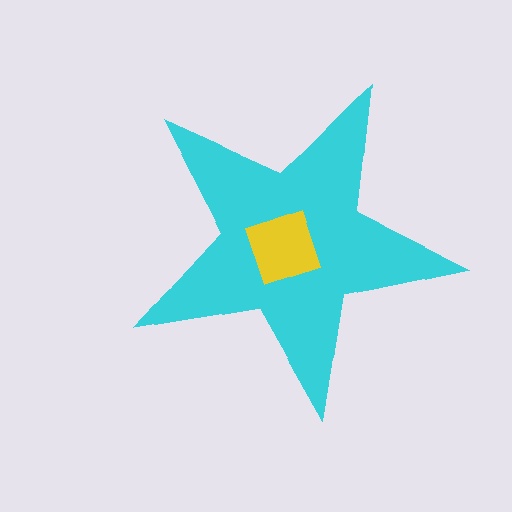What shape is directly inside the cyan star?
The yellow square.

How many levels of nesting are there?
2.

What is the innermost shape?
The yellow square.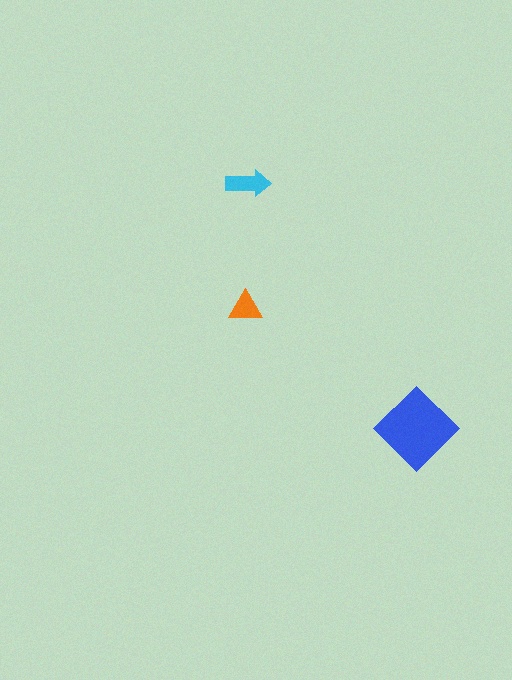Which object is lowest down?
The blue diamond is bottommost.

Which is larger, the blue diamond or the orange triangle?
The blue diamond.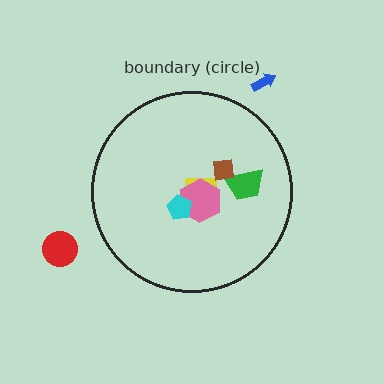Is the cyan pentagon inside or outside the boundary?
Inside.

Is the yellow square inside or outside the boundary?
Inside.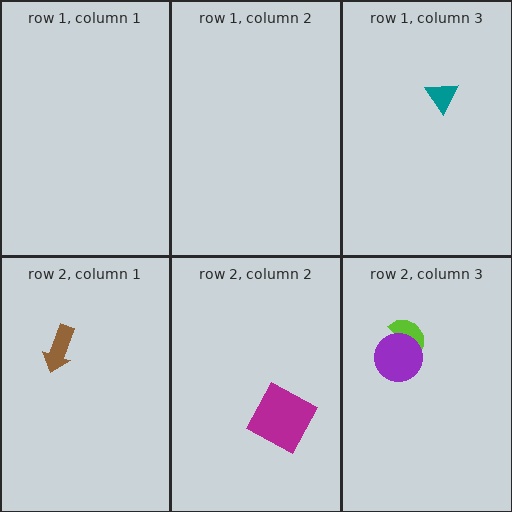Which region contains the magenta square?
The row 2, column 2 region.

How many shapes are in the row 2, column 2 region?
1.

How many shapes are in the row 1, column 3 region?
1.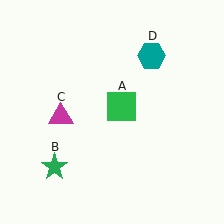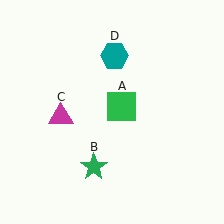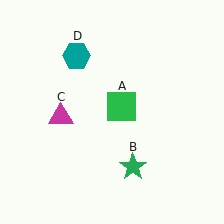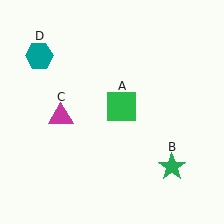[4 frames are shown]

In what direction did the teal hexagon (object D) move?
The teal hexagon (object D) moved left.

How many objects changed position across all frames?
2 objects changed position: green star (object B), teal hexagon (object D).